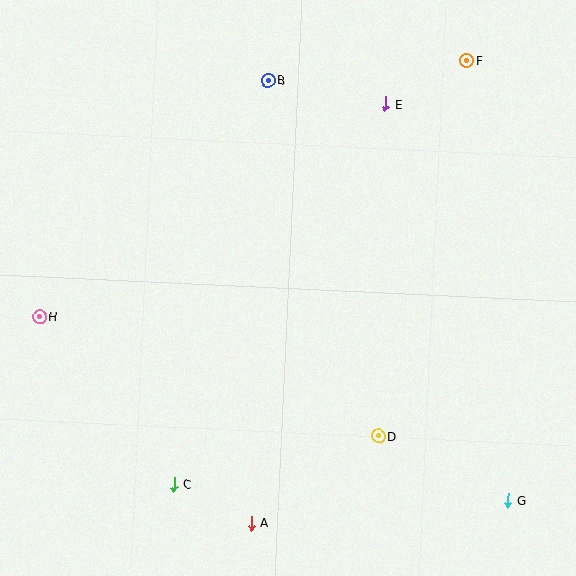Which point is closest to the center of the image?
Point D at (379, 436) is closest to the center.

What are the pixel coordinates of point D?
Point D is at (379, 436).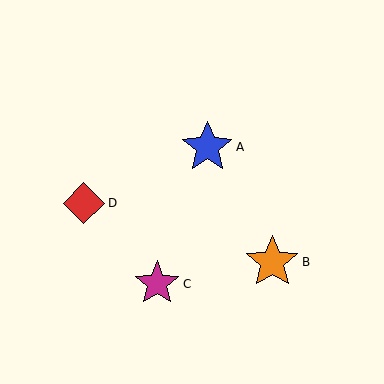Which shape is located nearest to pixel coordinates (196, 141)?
The blue star (labeled A) at (207, 147) is nearest to that location.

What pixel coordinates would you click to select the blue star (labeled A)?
Click at (207, 147) to select the blue star A.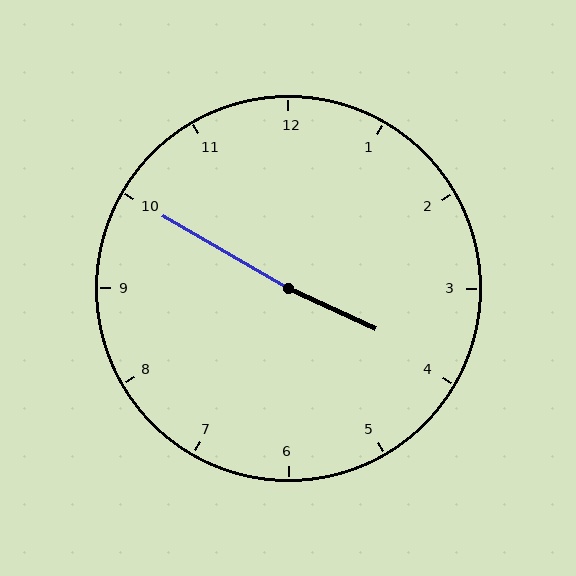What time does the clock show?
3:50.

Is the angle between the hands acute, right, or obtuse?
It is obtuse.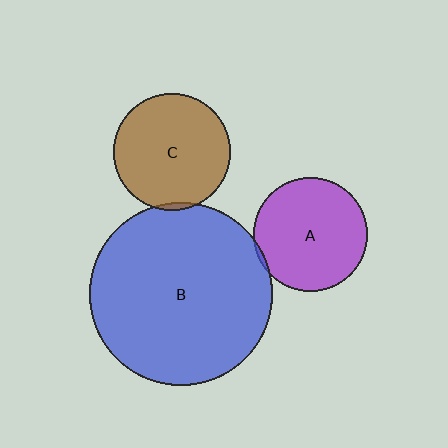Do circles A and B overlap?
Yes.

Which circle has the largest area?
Circle B (blue).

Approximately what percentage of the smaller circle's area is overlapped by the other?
Approximately 5%.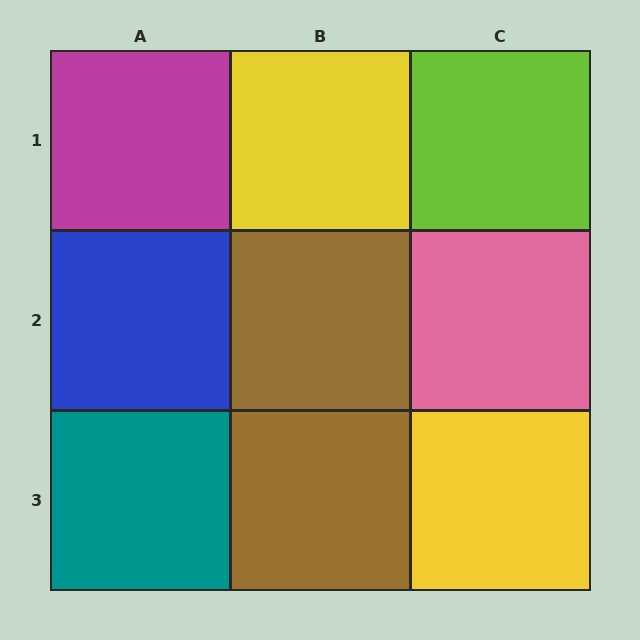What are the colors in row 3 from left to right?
Teal, brown, yellow.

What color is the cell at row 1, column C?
Lime.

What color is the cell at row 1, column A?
Magenta.